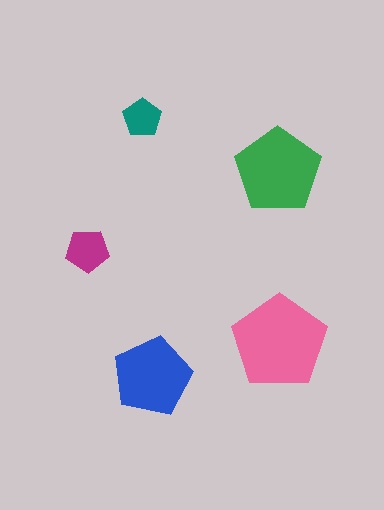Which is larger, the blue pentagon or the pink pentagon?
The pink one.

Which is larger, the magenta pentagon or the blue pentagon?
The blue one.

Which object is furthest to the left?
The magenta pentagon is leftmost.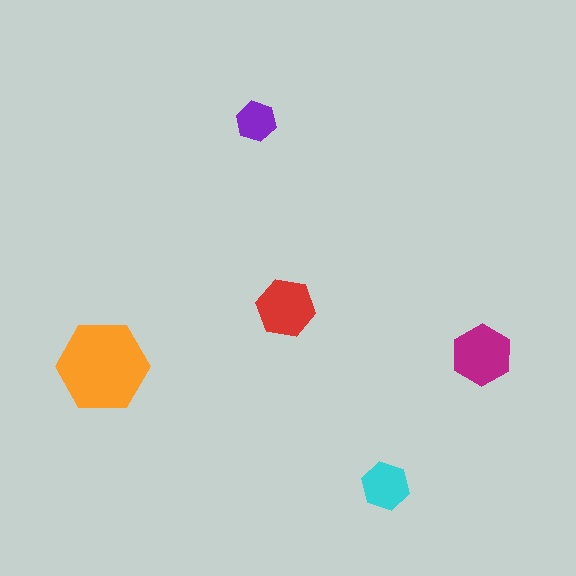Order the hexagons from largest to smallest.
the orange one, the magenta one, the red one, the cyan one, the purple one.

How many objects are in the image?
There are 5 objects in the image.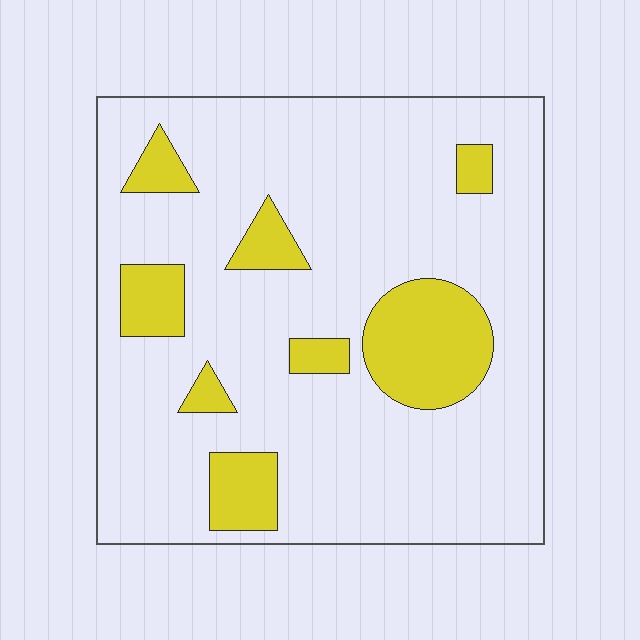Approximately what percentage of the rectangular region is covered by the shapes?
Approximately 20%.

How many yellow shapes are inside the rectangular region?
8.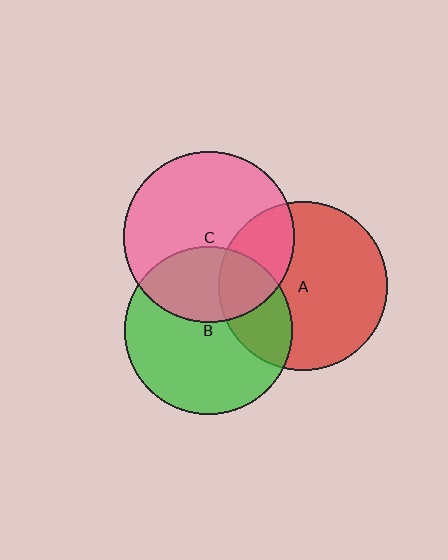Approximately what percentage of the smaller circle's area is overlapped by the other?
Approximately 35%.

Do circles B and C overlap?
Yes.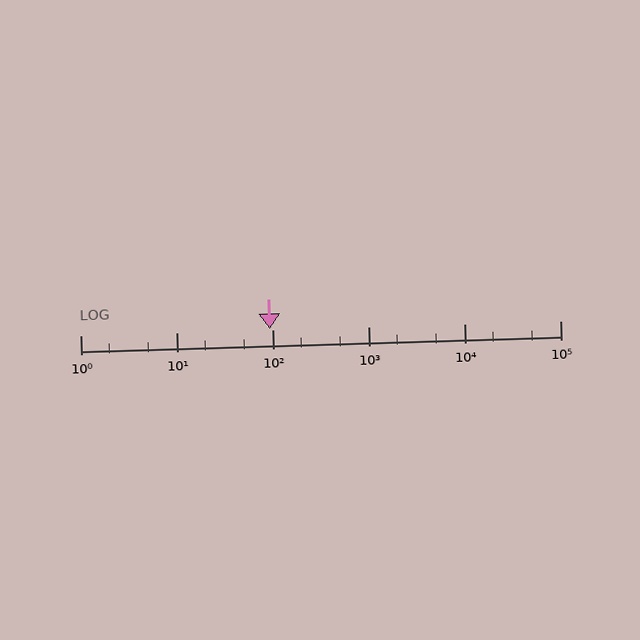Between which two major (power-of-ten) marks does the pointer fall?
The pointer is between 10 and 100.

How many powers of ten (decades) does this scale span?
The scale spans 5 decades, from 1 to 100000.